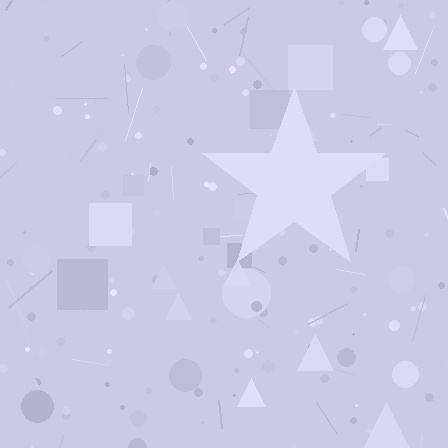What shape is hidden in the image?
A star is hidden in the image.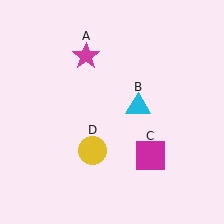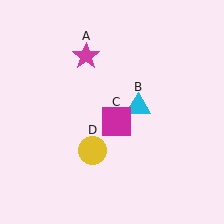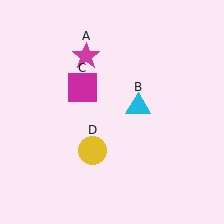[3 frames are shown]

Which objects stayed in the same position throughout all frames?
Magenta star (object A) and cyan triangle (object B) and yellow circle (object D) remained stationary.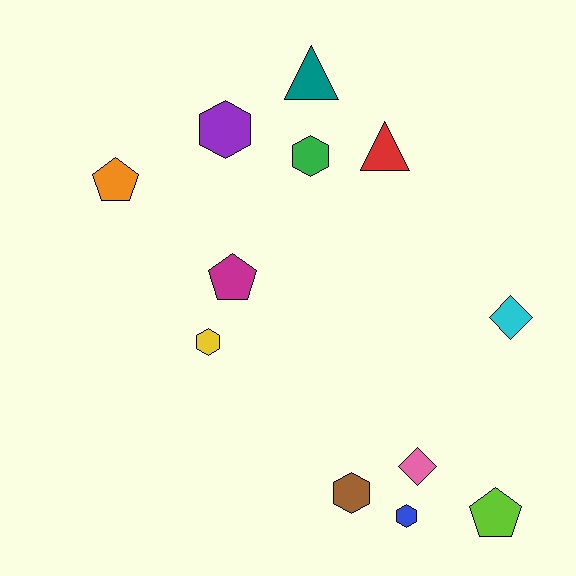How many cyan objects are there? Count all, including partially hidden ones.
There is 1 cyan object.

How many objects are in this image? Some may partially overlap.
There are 12 objects.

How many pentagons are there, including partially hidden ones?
There are 3 pentagons.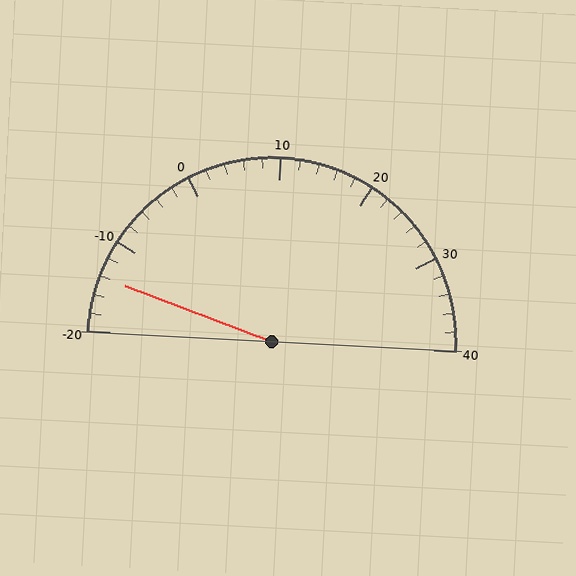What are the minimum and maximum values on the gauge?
The gauge ranges from -20 to 40.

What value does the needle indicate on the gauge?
The needle indicates approximately -14.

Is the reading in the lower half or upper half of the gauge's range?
The reading is in the lower half of the range (-20 to 40).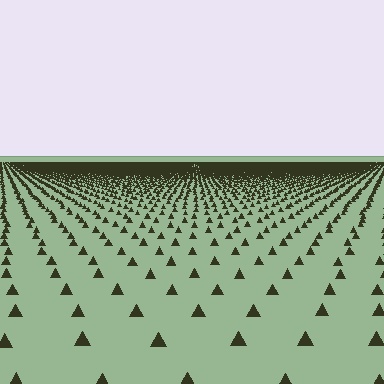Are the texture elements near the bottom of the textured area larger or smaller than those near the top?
Larger. Near the bottom, elements are closer to the viewer and appear at a bigger on-screen size.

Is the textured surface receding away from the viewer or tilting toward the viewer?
The surface is receding away from the viewer. Texture elements get smaller and denser toward the top.